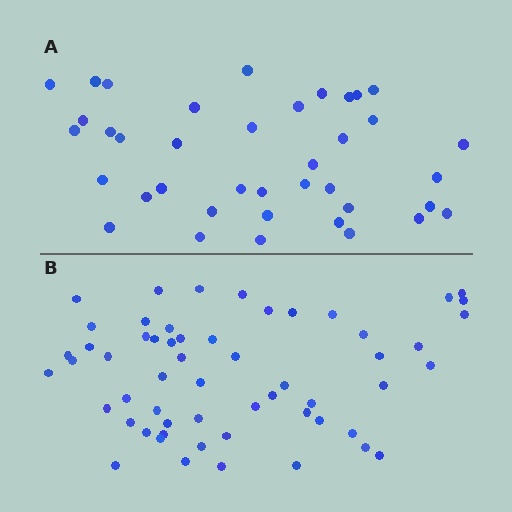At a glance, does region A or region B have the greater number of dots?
Region B (the bottom region) has more dots.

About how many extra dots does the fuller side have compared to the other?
Region B has approximately 20 more dots than region A.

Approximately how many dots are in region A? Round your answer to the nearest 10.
About 40 dots. (The exact count is 39, which rounds to 40.)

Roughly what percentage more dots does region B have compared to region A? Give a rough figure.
About 45% more.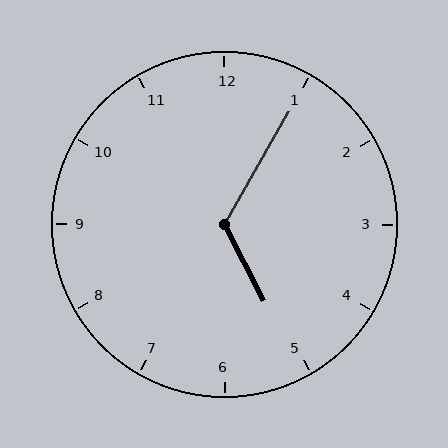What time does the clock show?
5:05.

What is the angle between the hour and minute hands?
Approximately 122 degrees.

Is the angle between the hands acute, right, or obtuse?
It is obtuse.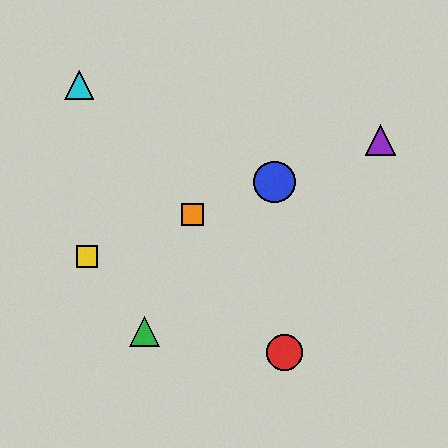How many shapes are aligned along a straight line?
4 shapes (the blue circle, the yellow square, the purple triangle, the orange square) are aligned along a straight line.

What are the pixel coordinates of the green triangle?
The green triangle is at (145, 331).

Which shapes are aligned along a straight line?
The blue circle, the yellow square, the purple triangle, the orange square are aligned along a straight line.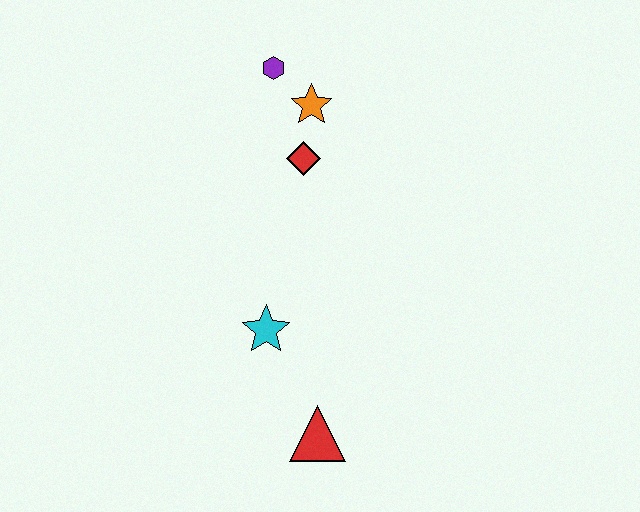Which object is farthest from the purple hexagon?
The red triangle is farthest from the purple hexagon.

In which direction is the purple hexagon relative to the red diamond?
The purple hexagon is above the red diamond.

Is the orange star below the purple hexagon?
Yes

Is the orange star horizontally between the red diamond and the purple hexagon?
No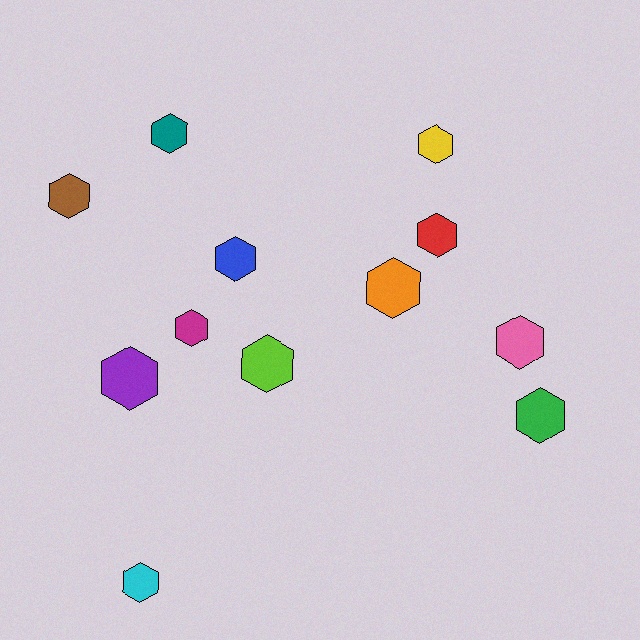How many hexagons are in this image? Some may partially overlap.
There are 12 hexagons.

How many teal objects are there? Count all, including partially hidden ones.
There is 1 teal object.